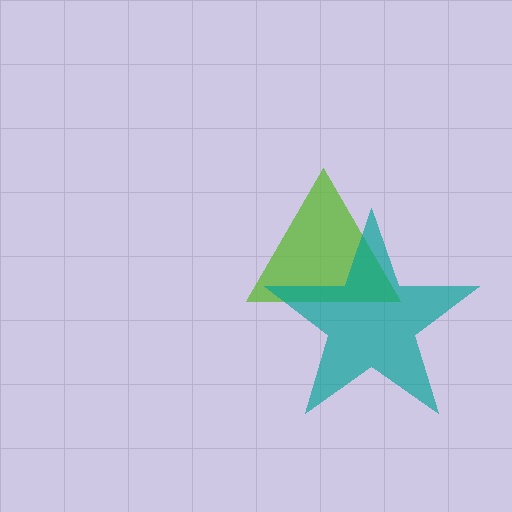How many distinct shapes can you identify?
There are 2 distinct shapes: a lime triangle, a teal star.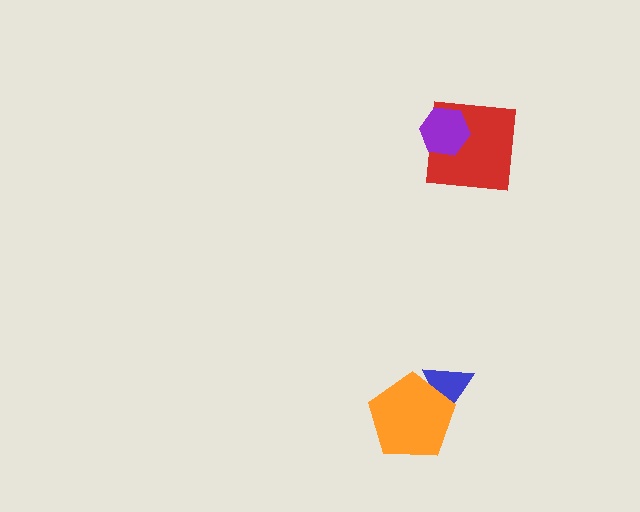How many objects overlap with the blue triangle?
1 object overlaps with the blue triangle.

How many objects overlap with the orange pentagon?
1 object overlaps with the orange pentagon.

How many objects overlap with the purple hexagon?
1 object overlaps with the purple hexagon.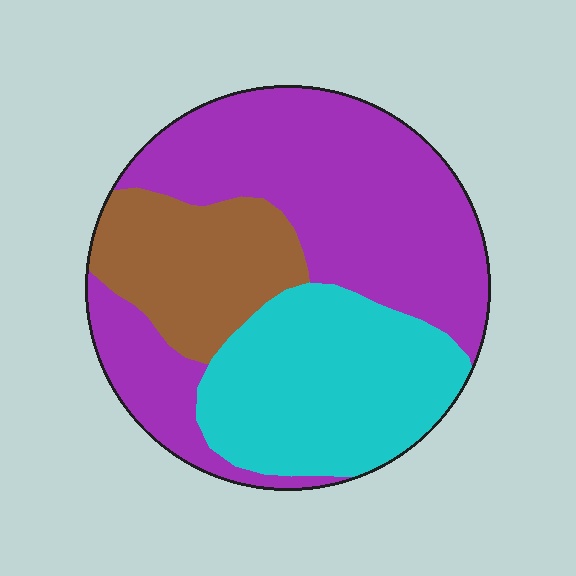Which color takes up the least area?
Brown, at roughly 20%.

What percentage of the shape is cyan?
Cyan takes up about one third (1/3) of the shape.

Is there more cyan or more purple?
Purple.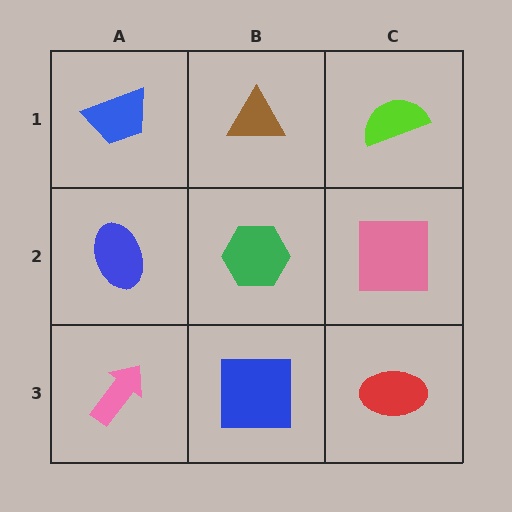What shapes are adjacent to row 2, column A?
A blue trapezoid (row 1, column A), a pink arrow (row 3, column A), a green hexagon (row 2, column B).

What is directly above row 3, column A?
A blue ellipse.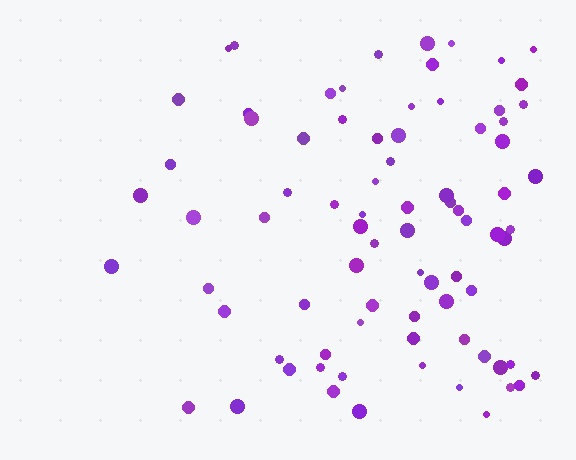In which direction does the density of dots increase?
From left to right, with the right side densest.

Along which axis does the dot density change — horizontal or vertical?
Horizontal.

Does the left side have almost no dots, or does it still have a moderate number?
Still a moderate number, just noticeably fewer than the right.